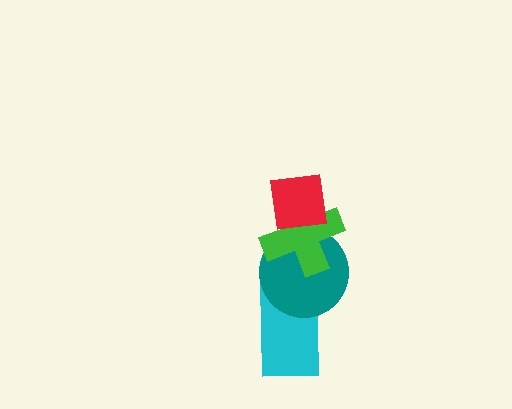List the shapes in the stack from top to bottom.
From top to bottom: the red square, the green cross, the teal circle, the cyan rectangle.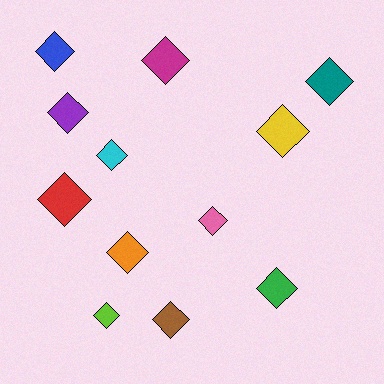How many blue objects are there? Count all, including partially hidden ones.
There is 1 blue object.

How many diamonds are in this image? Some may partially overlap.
There are 12 diamonds.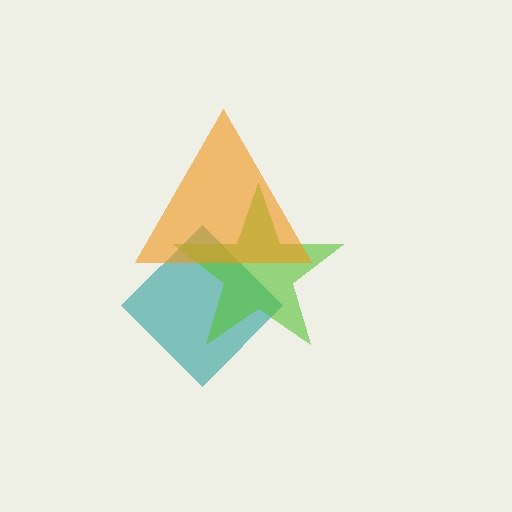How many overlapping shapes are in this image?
There are 3 overlapping shapes in the image.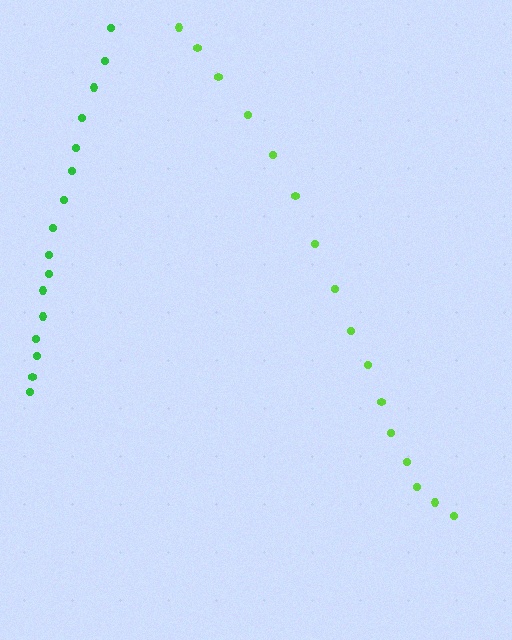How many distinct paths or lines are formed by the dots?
There are 2 distinct paths.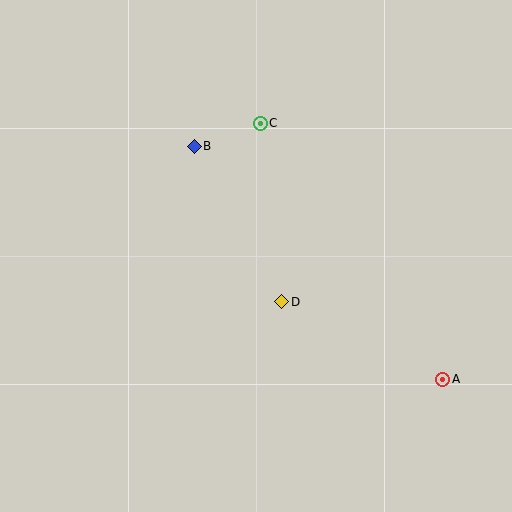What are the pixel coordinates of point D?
Point D is at (282, 302).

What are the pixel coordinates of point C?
Point C is at (260, 123).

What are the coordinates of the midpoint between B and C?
The midpoint between B and C is at (227, 135).